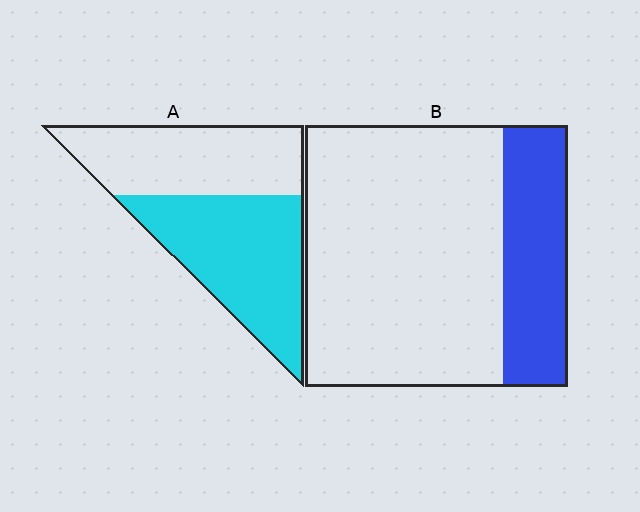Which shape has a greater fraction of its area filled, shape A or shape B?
Shape A.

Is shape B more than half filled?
No.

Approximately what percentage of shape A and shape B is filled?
A is approximately 55% and B is approximately 25%.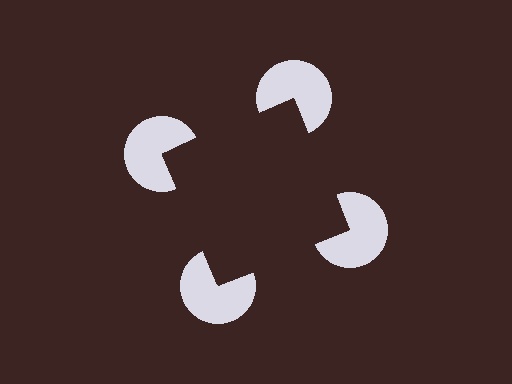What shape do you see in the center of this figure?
An illusory square — its edges are inferred from the aligned wedge cuts in the pac-man discs, not physically drawn.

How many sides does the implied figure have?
4 sides.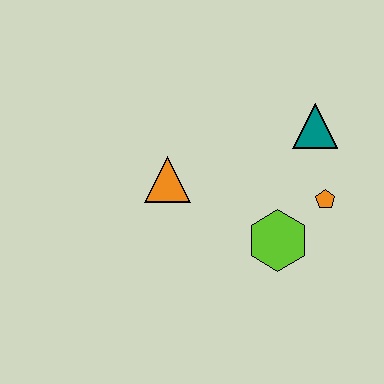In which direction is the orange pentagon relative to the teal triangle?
The orange pentagon is below the teal triangle.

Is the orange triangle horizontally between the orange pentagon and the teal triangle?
No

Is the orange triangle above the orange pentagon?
Yes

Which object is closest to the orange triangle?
The lime hexagon is closest to the orange triangle.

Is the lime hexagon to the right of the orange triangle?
Yes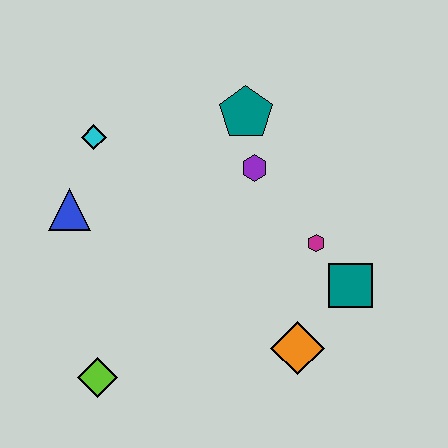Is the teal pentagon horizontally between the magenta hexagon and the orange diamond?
No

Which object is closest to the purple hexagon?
The teal pentagon is closest to the purple hexagon.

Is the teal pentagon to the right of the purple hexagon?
No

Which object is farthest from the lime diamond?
The teal pentagon is farthest from the lime diamond.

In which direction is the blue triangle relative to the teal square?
The blue triangle is to the left of the teal square.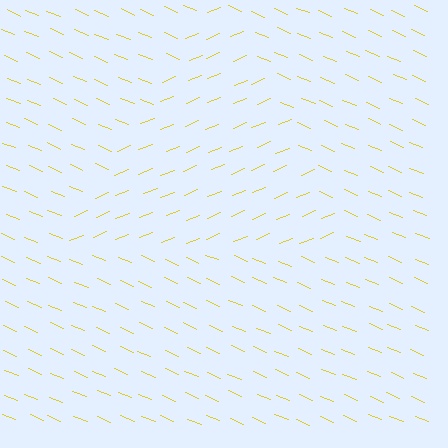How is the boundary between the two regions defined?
The boundary is defined purely by a change in line orientation (approximately 45 degrees difference). All lines are the same color and thickness.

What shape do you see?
I see a triangle.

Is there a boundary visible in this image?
Yes, there is a texture boundary formed by a change in line orientation.